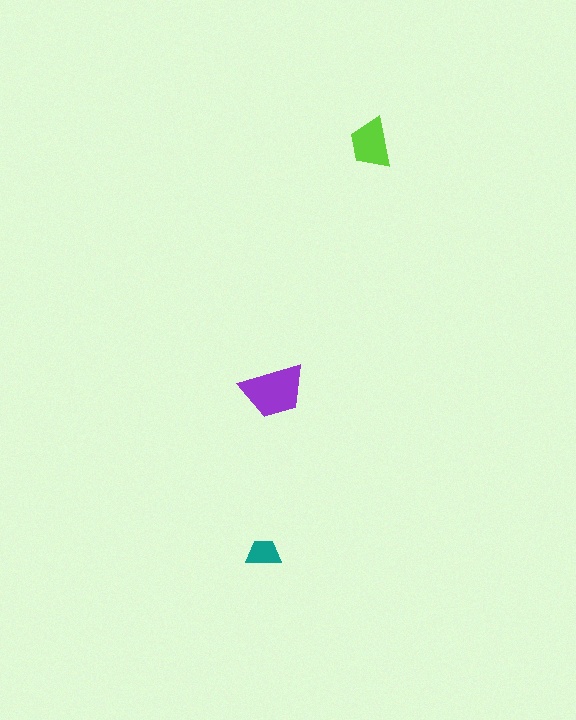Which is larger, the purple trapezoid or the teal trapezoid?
The purple one.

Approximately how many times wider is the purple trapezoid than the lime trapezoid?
About 1.5 times wider.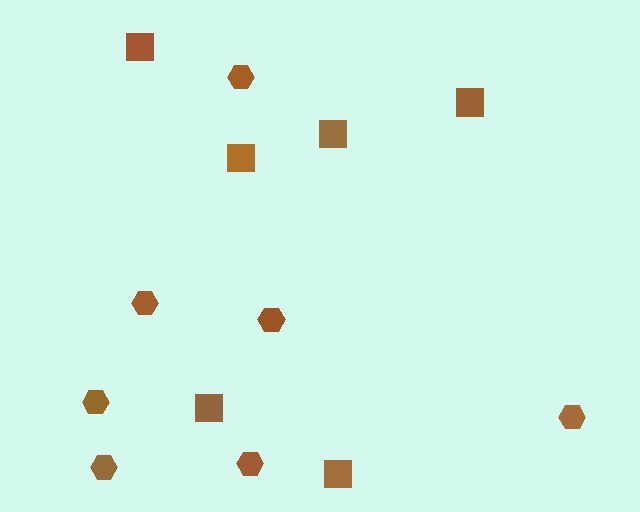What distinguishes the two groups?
There are 2 groups: one group of squares (6) and one group of hexagons (7).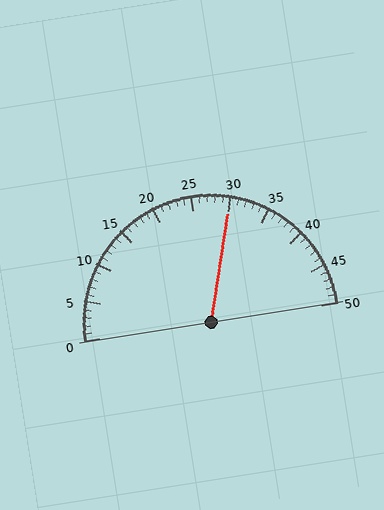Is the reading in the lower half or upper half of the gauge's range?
The reading is in the upper half of the range (0 to 50).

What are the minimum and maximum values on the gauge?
The gauge ranges from 0 to 50.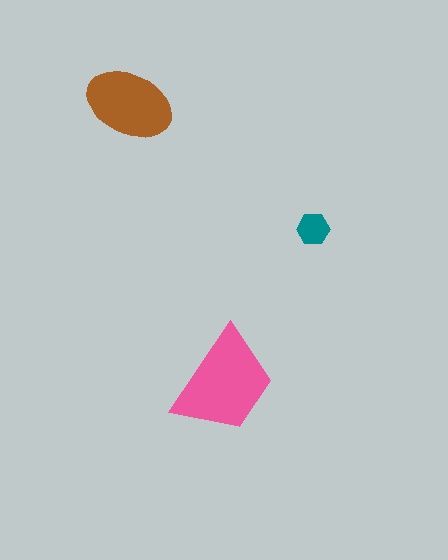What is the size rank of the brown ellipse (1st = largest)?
2nd.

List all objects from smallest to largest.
The teal hexagon, the brown ellipse, the pink trapezoid.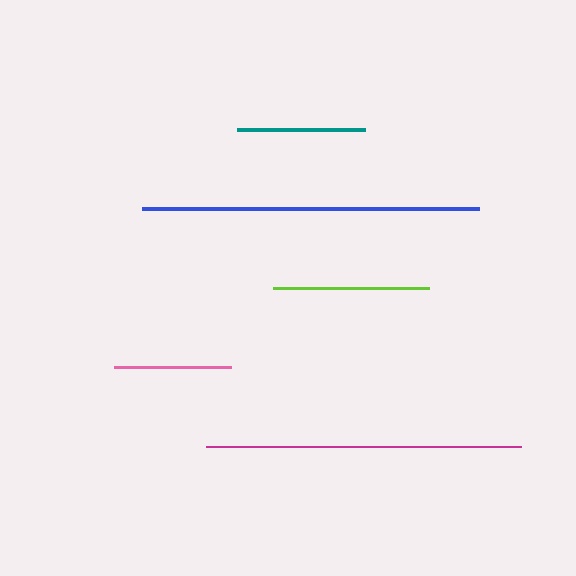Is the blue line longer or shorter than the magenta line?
The blue line is longer than the magenta line.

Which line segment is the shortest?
The pink line is the shortest at approximately 117 pixels.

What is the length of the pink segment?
The pink segment is approximately 117 pixels long.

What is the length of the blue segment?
The blue segment is approximately 337 pixels long.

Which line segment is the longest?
The blue line is the longest at approximately 337 pixels.